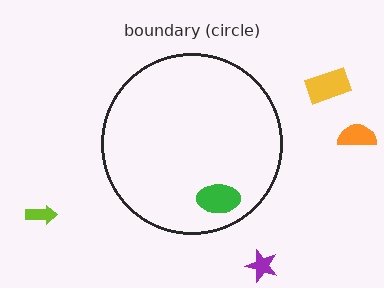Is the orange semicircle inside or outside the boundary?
Outside.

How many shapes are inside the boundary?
1 inside, 4 outside.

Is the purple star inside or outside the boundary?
Outside.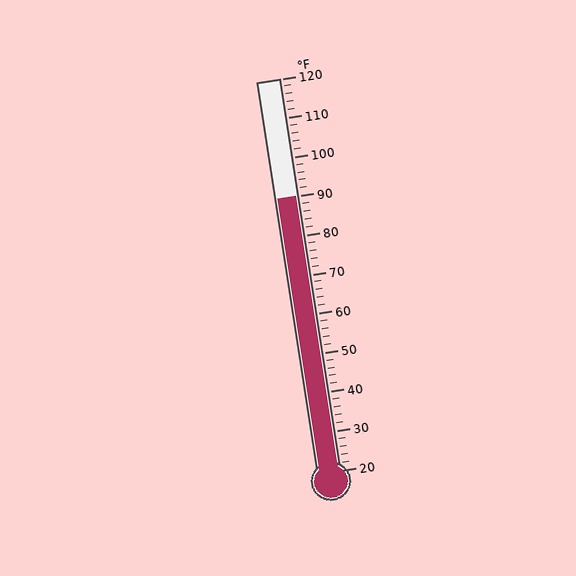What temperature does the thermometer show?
The thermometer shows approximately 90°F.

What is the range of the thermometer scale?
The thermometer scale ranges from 20°F to 120°F.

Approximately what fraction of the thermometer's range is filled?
The thermometer is filled to approximately 70% of its range.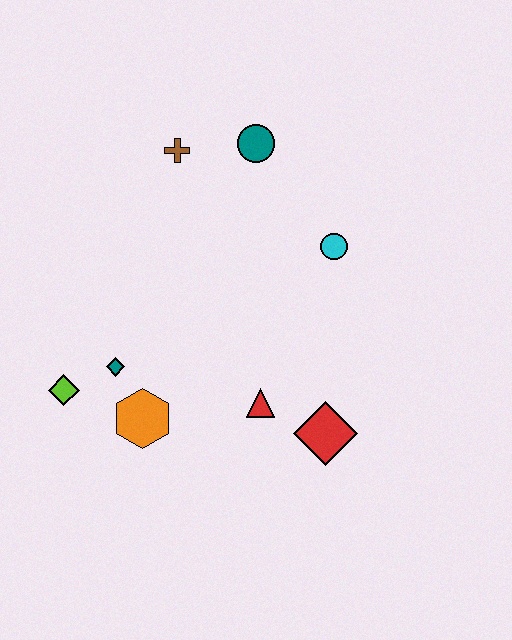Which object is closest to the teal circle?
The brown cross is closest to the teal circle.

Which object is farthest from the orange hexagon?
The teal circle is farthest from the orange hexagon.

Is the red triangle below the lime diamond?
Yes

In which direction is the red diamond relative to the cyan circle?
The red diamond is below the cyan circle.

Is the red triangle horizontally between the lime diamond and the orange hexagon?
No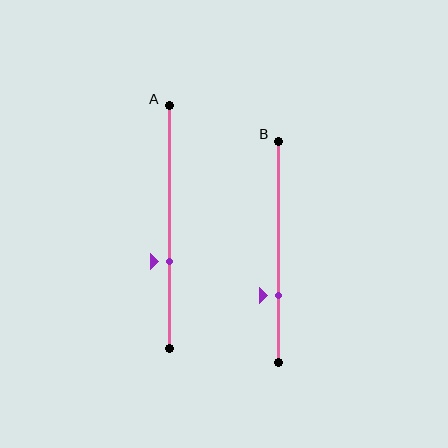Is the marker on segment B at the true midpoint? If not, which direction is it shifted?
No, the marker on segment B is shifted downward by about 20% of the segment length.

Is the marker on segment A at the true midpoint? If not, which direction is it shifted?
No, the marker on segment A is shifted downward by about 14% of the segment length.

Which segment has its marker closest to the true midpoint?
Segment A has its marker closest to the true midpoint.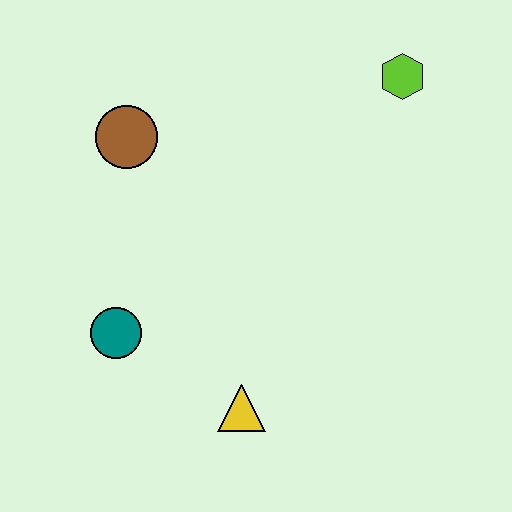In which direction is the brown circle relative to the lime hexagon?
The brown circle is to the left of the lime hexagon.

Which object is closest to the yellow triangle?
The teal circle is closest to the yellow triangle.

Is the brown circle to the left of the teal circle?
No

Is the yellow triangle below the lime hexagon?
Yes